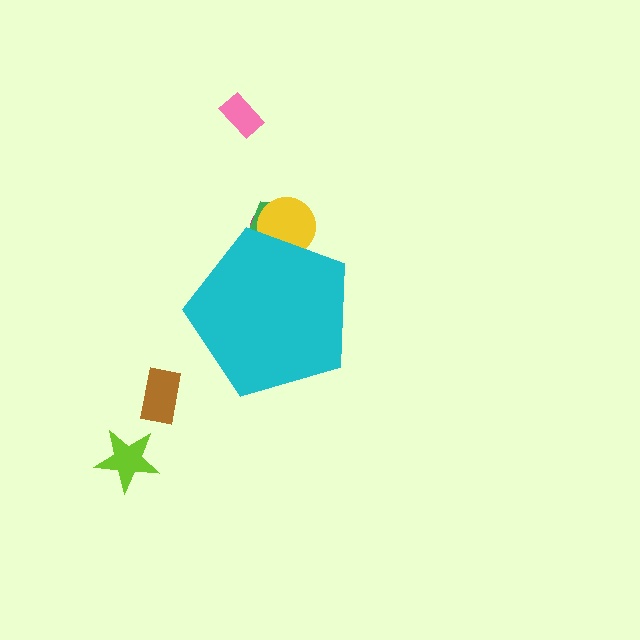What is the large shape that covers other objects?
A cyan pentagon.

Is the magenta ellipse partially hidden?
Yes, the magenta ellipse is partially hidden behind the cyan pentagon.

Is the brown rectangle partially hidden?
No, the brown rectangle is fully visible.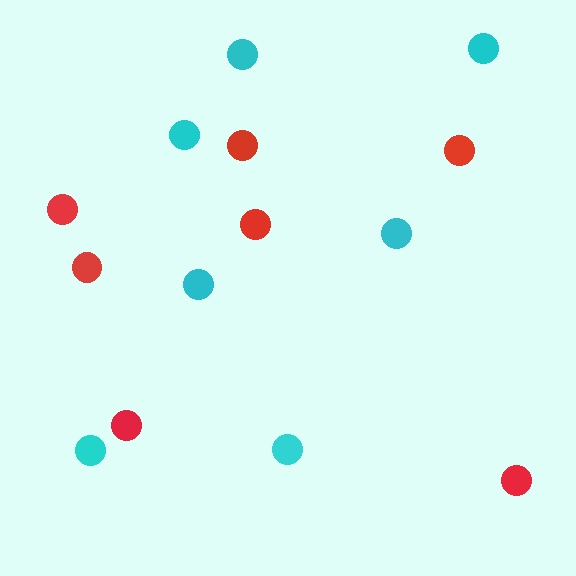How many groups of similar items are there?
There are 2 groups: one group of red circles (7) and one group of cyan circles (7).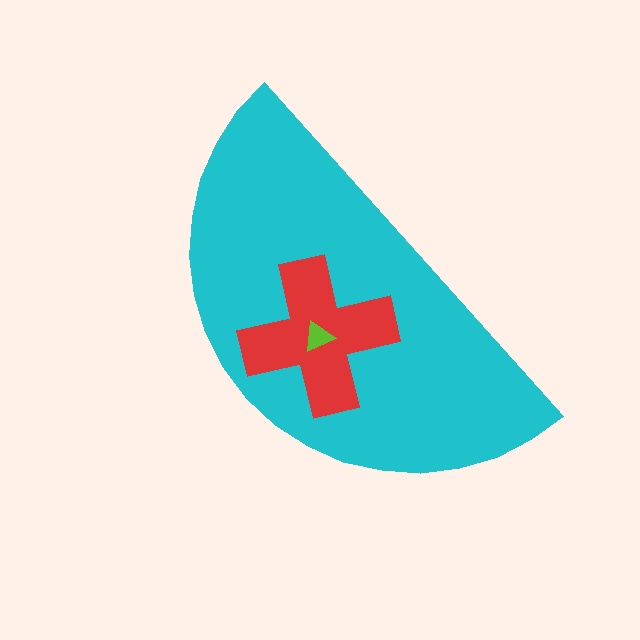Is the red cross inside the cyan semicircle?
Yes.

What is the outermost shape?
The cyan semicircle.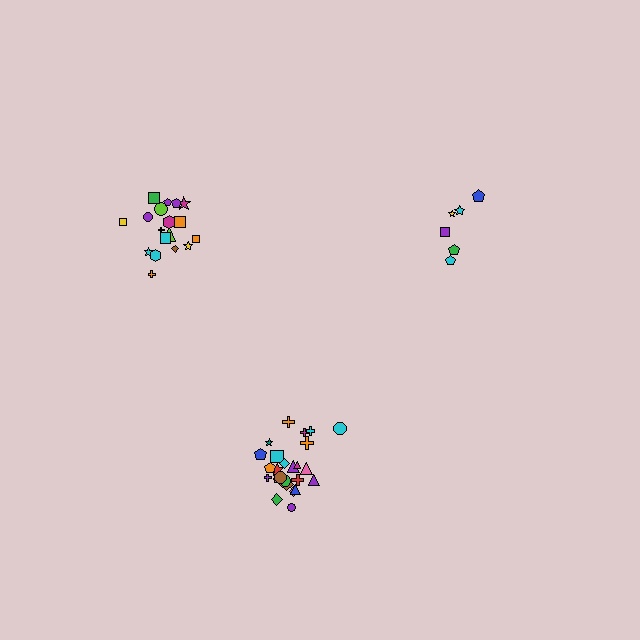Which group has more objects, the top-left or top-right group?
The top-left group.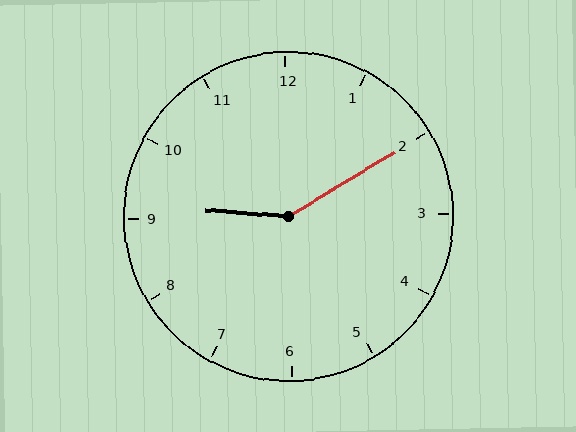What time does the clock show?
9:10.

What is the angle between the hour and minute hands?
Approximately 145 degrees.